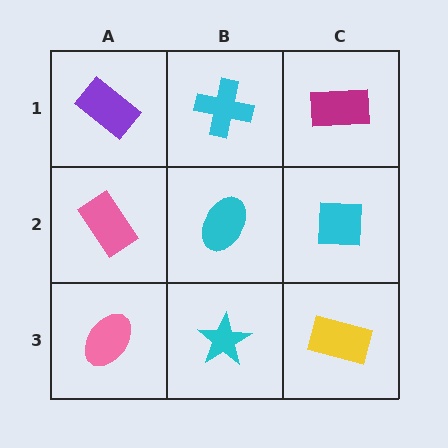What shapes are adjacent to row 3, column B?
A cyan ellipse (row 2, column B), a pink ellipse (row 3, column A), a yellow rectangle (row 3, column C).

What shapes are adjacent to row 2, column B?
A cyan cross (row 1, column B), a cyan star (row 3, column B), a pink rectangle (row 2, column A), a cyan square (row 2, column C).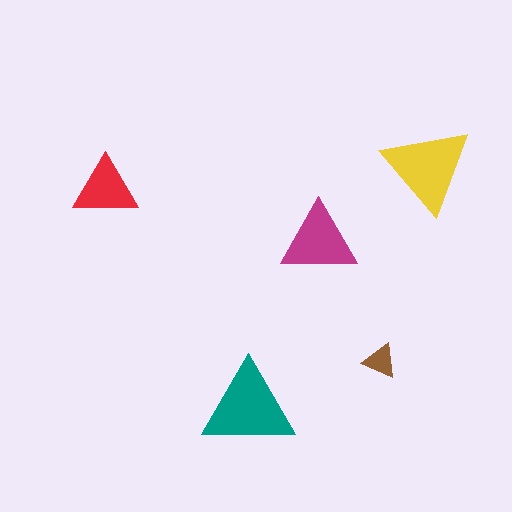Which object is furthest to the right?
The yellow triangle is rightmost.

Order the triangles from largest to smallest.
the teal one, the yellow one, the magenta one, the red one, the brown one.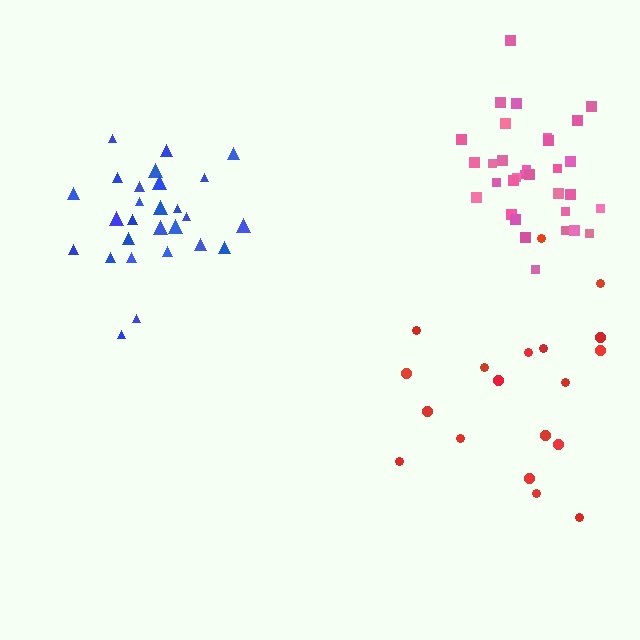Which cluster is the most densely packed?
Pink.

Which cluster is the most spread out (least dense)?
Red.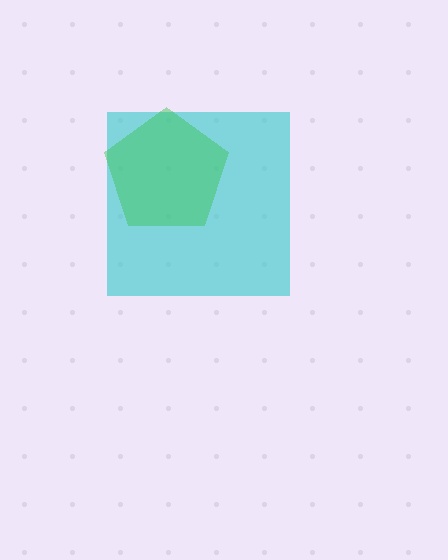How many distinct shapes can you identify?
There are 2 distinct shapes: a cyan square, a green pentagon.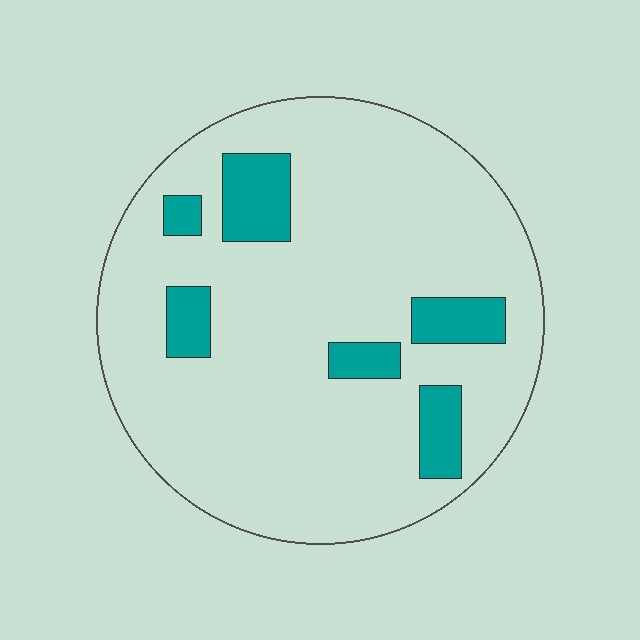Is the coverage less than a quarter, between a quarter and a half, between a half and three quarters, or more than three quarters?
Less than a quarter.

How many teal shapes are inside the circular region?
6.